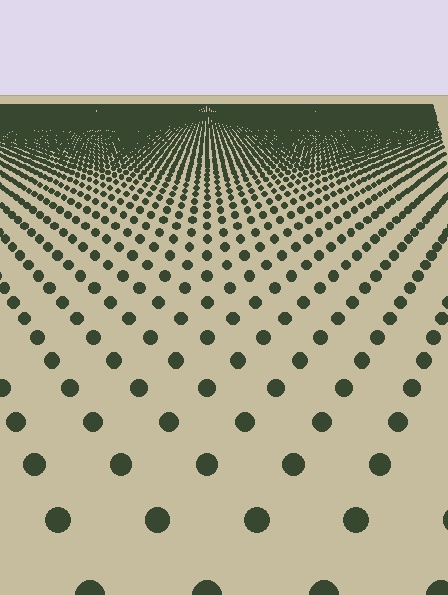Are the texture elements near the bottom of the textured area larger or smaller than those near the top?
Larger. Near the bottom, elements are closer to the viewer and appear at a bigger on-screen size.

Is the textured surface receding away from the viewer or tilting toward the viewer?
The surface is receding away from the viewer. Texture elements get smaller and denser toward the top.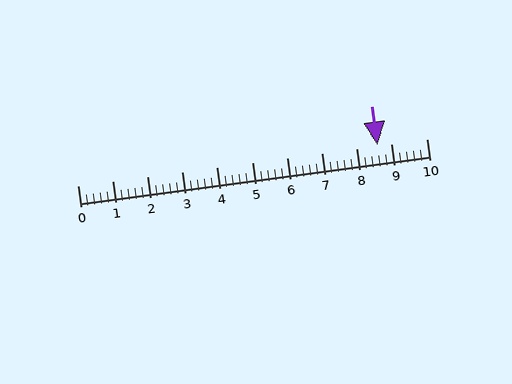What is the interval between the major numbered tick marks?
The major tick marks are spaced 1 units apart.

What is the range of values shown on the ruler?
The ruler shows values from 0 to 10.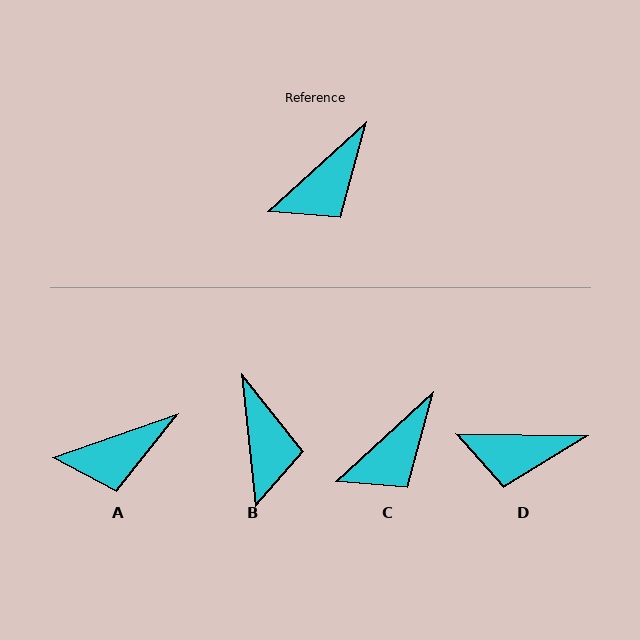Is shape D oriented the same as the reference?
No, it is off by about 43 degrees.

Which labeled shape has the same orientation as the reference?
C.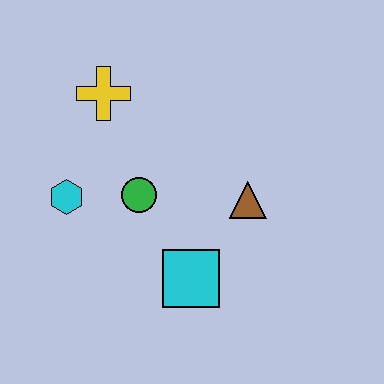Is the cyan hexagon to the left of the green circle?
Yes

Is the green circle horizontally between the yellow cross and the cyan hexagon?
No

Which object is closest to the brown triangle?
The cyan square is closest to the brown triangle.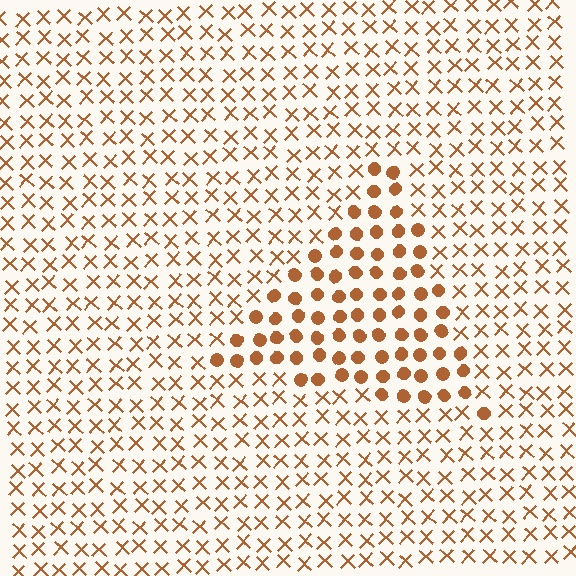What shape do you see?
I see a triangle.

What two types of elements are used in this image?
The image uses circles inside the triangle region and X marks outside it.